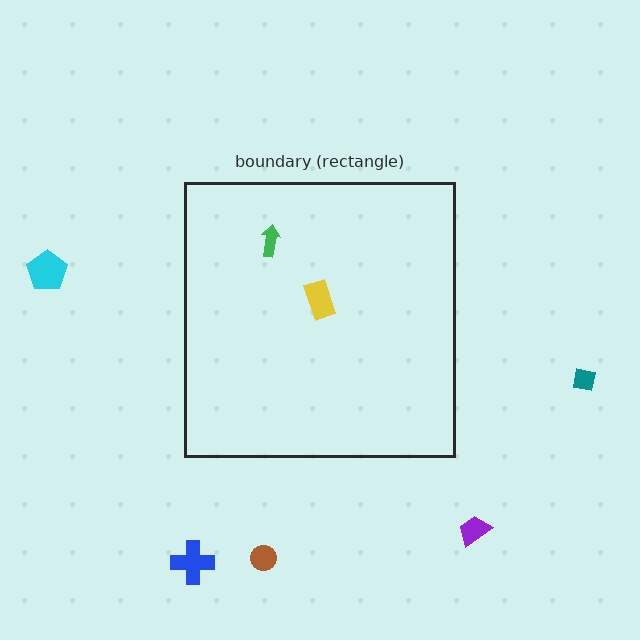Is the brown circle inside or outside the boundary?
Outside.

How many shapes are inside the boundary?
2 inside, 5 outside.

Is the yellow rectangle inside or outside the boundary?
Inside.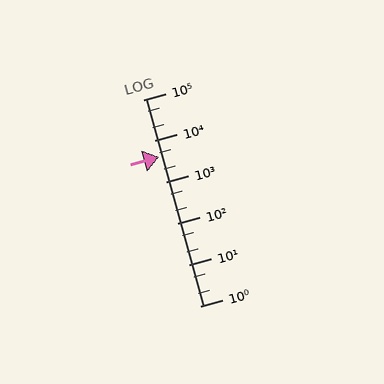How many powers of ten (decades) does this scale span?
The scale spans 5 decades, from 1 to 100000.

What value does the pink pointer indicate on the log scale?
The pointer indicates approximately 4000.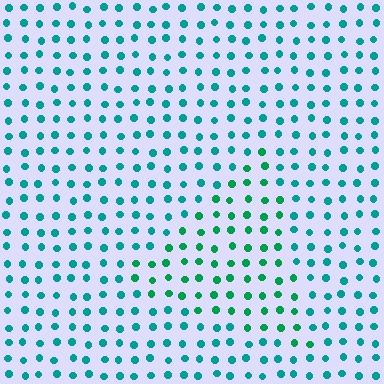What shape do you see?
I see a triangle.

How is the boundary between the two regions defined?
The boundary is defined purely by a slight shift in hue (about 29 degrees). Spacing, size, and orientation are identical on both sides.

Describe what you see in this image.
The image is filled with small teal elements in a uniform arrangement. A triangle-shaped region is visible where the elements are tinted to a slightly different hue, forming a subtle color boundary.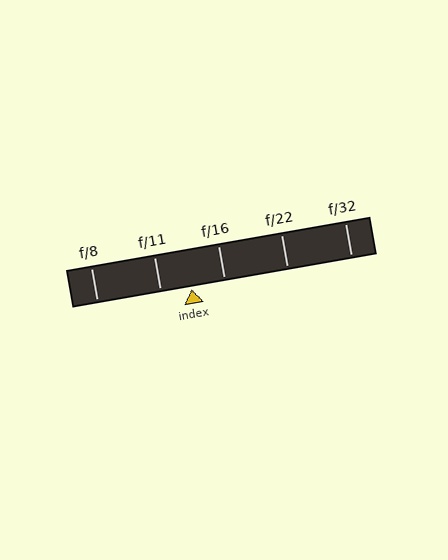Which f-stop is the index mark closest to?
The index mark is closest to f/11.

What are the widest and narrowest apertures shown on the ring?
The widest aperture shown is f/8 and the narrowest is f/32.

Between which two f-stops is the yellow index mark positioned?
The index mark is between f/11 and f/16.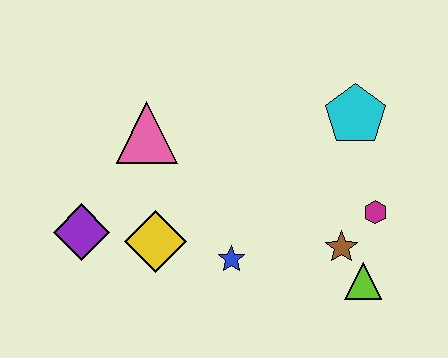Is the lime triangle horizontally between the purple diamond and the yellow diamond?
No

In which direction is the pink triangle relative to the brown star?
The pink triangle is to the left of the brown star.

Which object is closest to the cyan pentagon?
The magenta hexagon is closest to the cyan pentagon.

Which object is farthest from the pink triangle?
The lime triangle is farthest from the pink triangle.